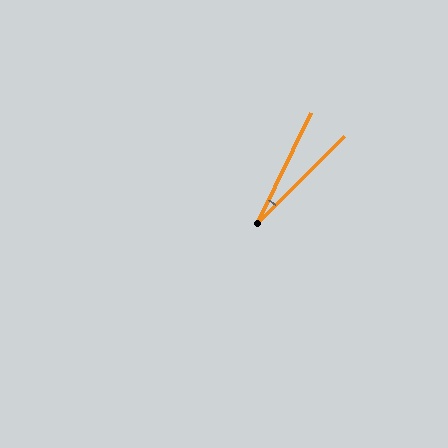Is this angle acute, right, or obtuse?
It is acute.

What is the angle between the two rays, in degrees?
Approximately 19 degrees.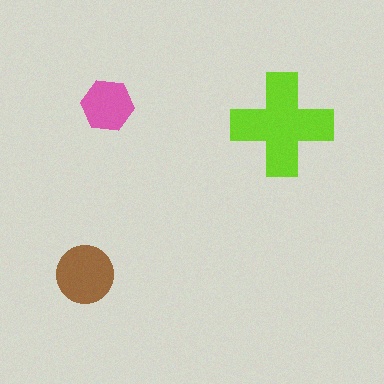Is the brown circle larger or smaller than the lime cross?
Smaller.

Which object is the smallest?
The pink hexagon.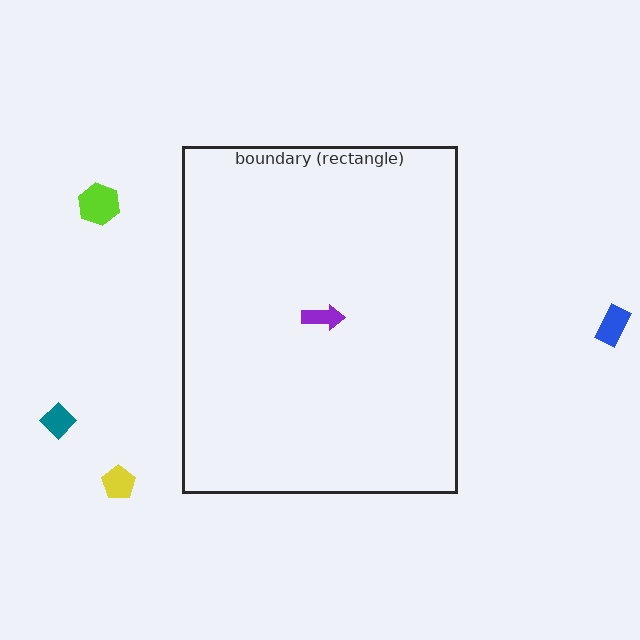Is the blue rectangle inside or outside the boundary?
Outside.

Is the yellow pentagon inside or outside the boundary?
Outside.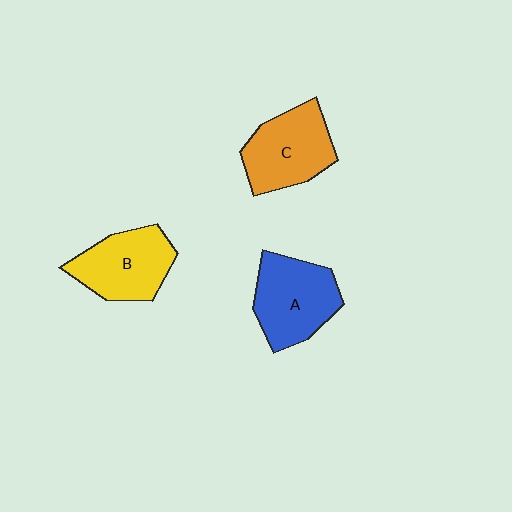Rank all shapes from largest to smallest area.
From largest to smallest: A (blue), C (orange), B (yellow).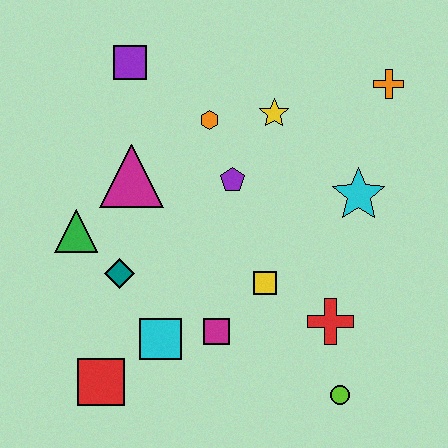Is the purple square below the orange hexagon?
No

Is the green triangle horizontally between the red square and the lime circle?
No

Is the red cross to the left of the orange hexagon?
No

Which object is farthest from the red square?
The orange cross is farthest from the red square.